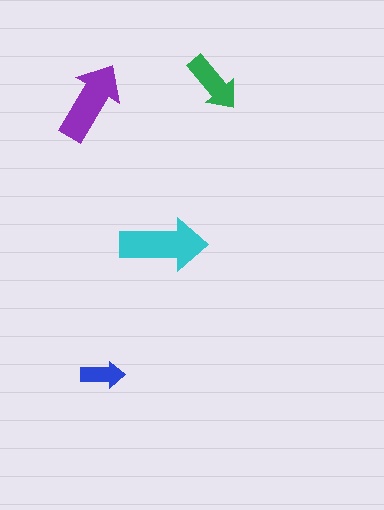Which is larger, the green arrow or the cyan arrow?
The cyan one.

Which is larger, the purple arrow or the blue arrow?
The purple one.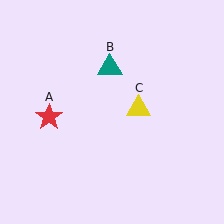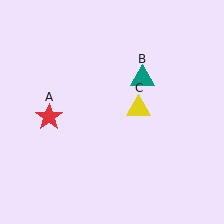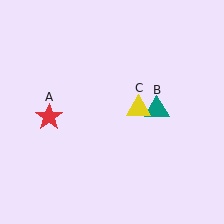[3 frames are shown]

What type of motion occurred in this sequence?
The teal triangle (object B) rotated clockwise around the center of the scene.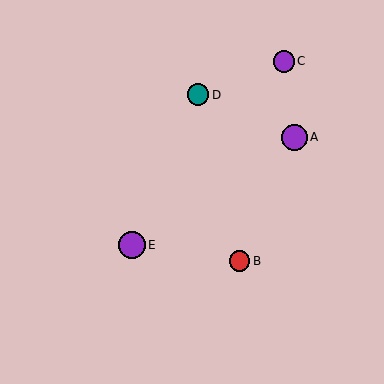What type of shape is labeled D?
Shape D is a teal circle.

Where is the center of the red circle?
The center of the red circle is at (240, 261).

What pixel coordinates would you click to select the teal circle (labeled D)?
Click at (198, 95) to select the teal circle D.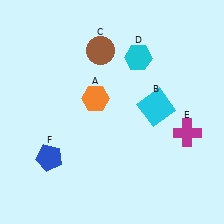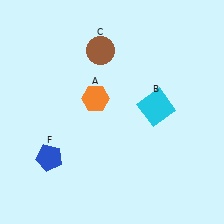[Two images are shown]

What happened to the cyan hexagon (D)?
The cyan hexagon (D) was removed in Image 2. It was in the top-right area of Image 1.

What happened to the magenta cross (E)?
The magenta cross (E) was removed in Image 2. It was in the bottom-right area of Image 1.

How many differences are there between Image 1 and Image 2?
There are 2 differences between the two images.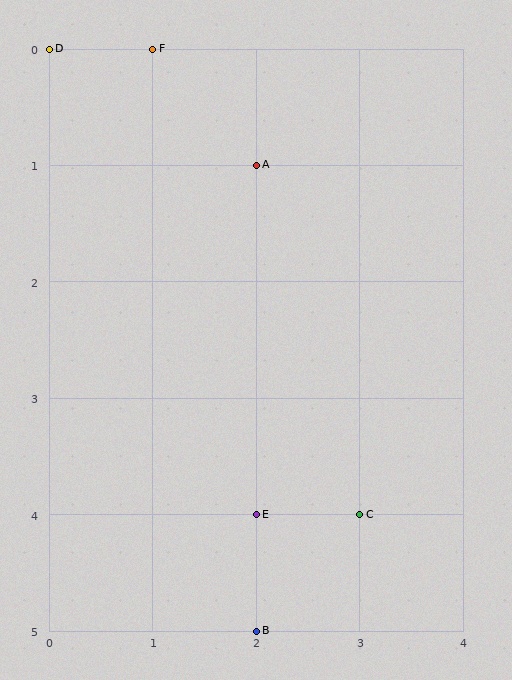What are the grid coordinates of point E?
Point E is at grid coordinates (2, 4).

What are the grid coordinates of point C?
Point C is at grid coordinates (3, 4).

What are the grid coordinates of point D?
Point D is at grid coordinates (0, 0).